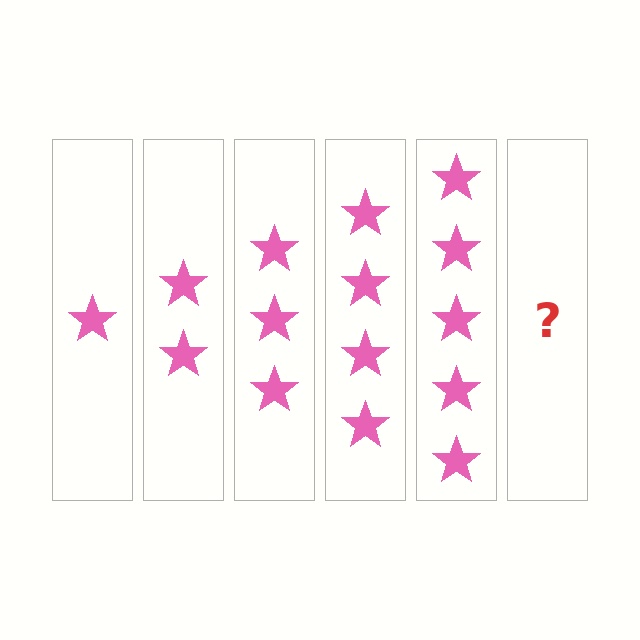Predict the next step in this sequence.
The next step is 6 stars.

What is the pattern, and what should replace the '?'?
The pattern is that each step adds one more star. The '?' should be 6 stars.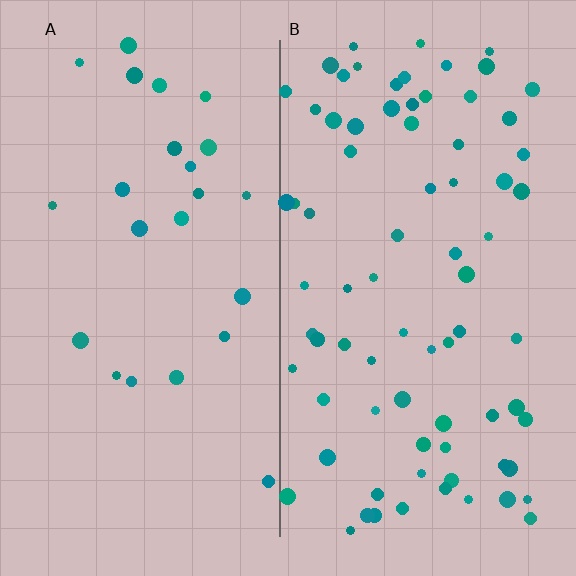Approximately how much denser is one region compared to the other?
Approximately 3.2× — region B over region A.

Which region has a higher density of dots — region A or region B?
B (the right).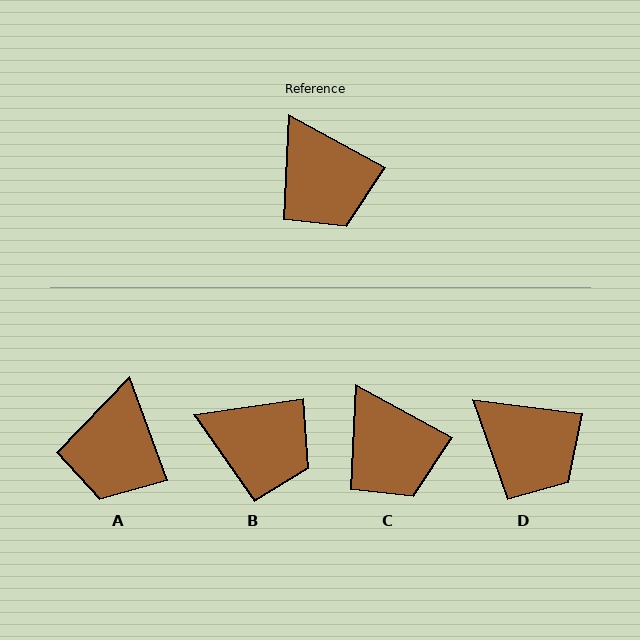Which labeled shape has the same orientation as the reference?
C.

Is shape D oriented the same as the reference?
No, it is off by about 22 degrees.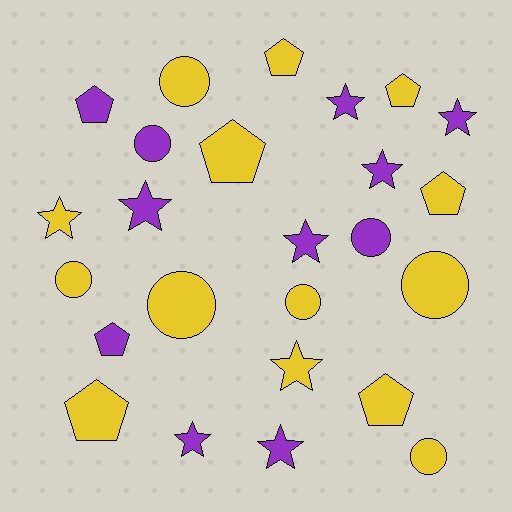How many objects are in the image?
There are 25 objects.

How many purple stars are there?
There are 7 purple stars.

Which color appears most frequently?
Yellow, with 14 objects.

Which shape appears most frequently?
Star, with 9 objects.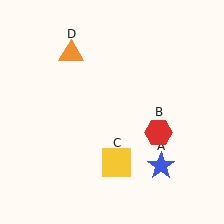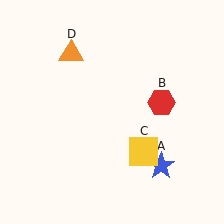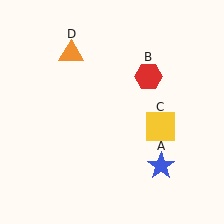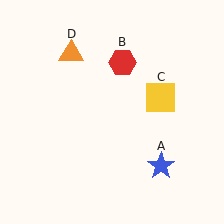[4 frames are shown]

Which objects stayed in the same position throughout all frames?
Blue star (object A) and orange triangle (object D) remained stationary.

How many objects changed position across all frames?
2 objects changed position: red hexagon (object B), yellow square (object C).